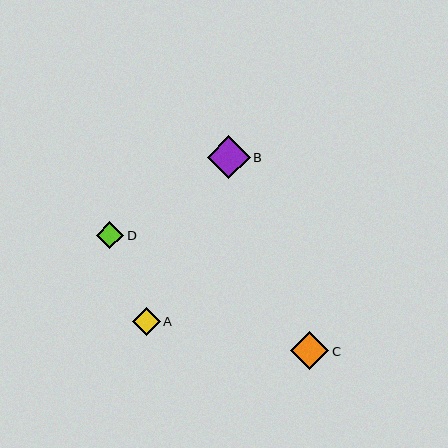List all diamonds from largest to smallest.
From largest to smallest: B, C, A, D.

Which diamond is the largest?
Diamond B is the largest with a size of approximately 43 pixels.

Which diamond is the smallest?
Diamond D is the smallest with a size of approximately 27 pixels.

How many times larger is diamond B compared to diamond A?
Diamond B is approximately 1.6 times the size of diamond A.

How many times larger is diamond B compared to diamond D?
Diamond B is approximately 1.6 times the size of diamond D.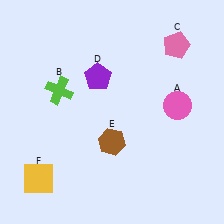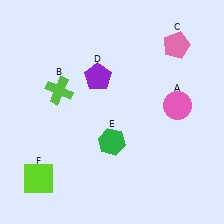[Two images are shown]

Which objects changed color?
E changed from brown to green. F changed from yellow to lime.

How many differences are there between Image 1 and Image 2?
There are 2 differences between the two images.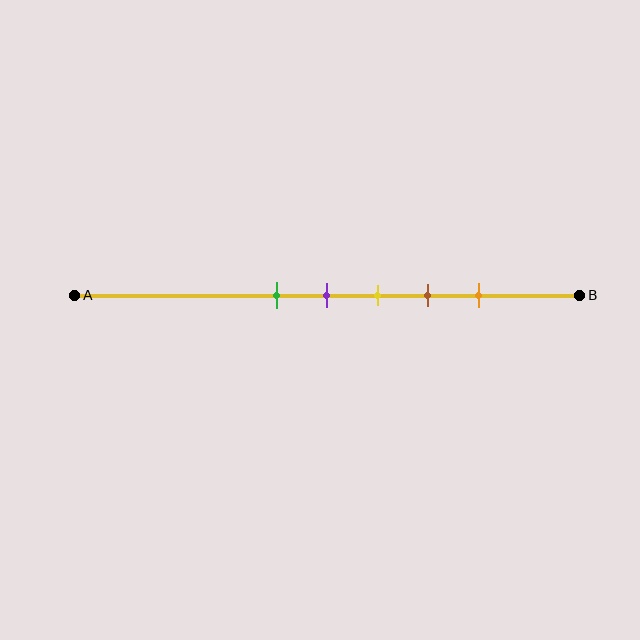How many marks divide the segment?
There are 5 marks dividing the segment.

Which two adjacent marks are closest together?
The green and purple marks are the closest adjacent pair.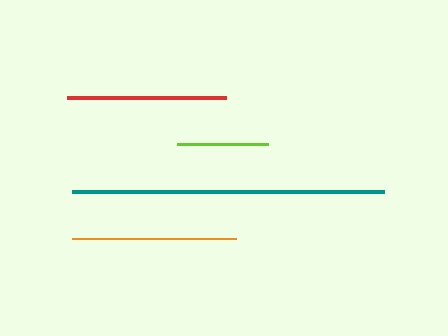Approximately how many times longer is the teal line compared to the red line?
The teal line is approximately 2.0 times the length of the red line.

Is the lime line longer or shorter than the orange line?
The orange line is longer than the lime line.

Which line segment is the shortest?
The lime line is the shortest at approximately 91 pixels.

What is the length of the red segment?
The red segment is approximately 158 pixels long.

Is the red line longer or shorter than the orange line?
The orange line is longer than the red line.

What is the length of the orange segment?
The orange segment is approximately 163 pixels long.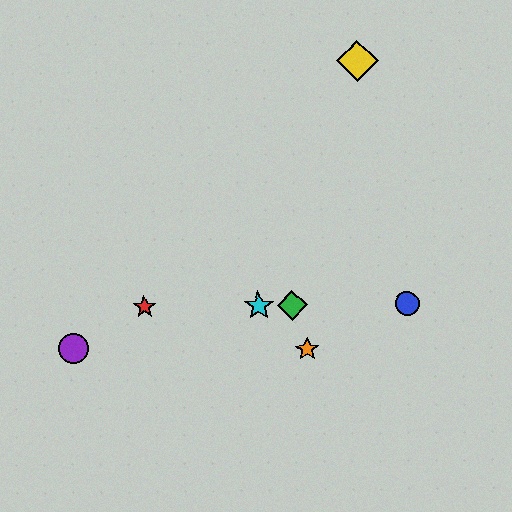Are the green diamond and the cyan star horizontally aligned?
Yes, both are at y≈305.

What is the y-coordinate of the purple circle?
The purple circle is at y≈349.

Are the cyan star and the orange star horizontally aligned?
No, the cyan star is at y≈306 and the orange star is at y≈349.